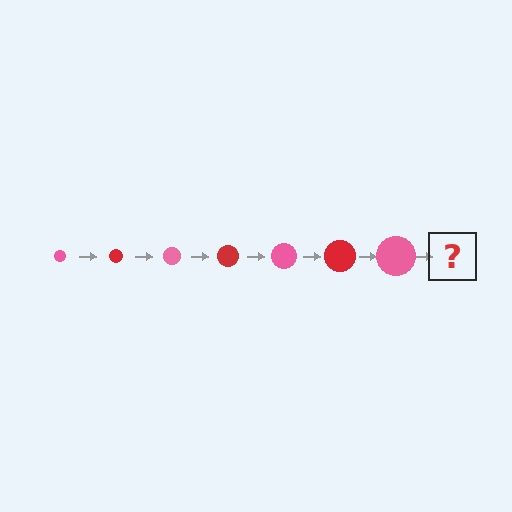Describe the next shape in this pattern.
It should be a red circle, larger than the previous one.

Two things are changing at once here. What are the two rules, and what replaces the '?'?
The two rules are that the circle grows larger each step and the color cycles through pink and red. The '?' should be a red circle, larger than the previous one.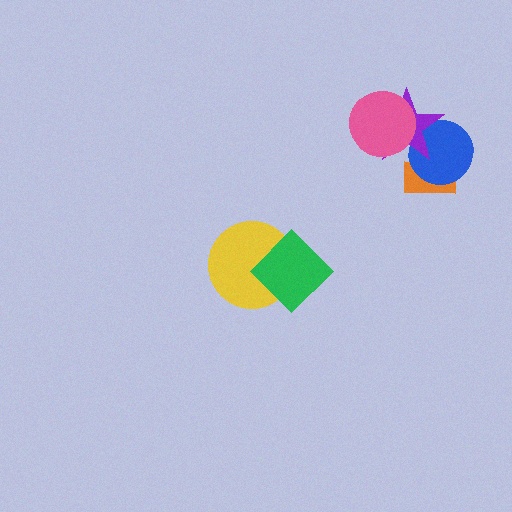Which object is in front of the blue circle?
The purple star is in front of the blue circle.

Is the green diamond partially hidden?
No, no other shape covers it.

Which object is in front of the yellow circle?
The green diamond is in front of the yellow circle.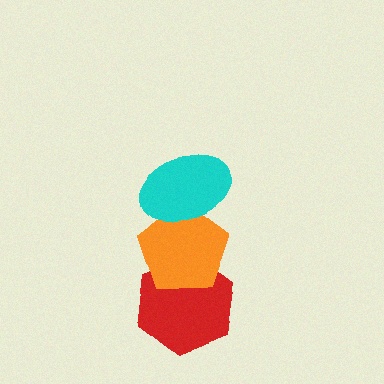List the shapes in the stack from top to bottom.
From top to bottom: the cyan ellipse, the orange pentagon, the red hexagon.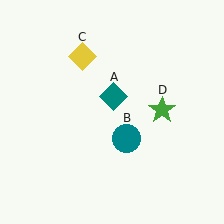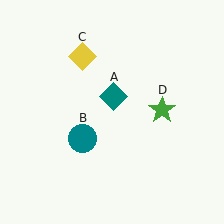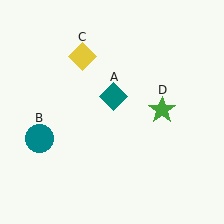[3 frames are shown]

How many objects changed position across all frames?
1 object changed position: teal circle (object B).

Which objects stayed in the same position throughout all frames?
Teal diamond (object A) and yellow diamond (object C) and green star (object D) remained stationary.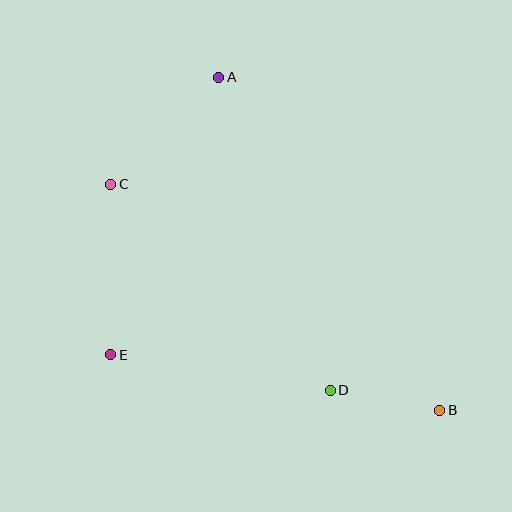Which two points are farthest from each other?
Points A and B are farthest from each other.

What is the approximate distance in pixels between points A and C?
The distance between A and C is approximately 152 pixels.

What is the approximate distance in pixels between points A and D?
The distance between A and D is approximately 332 pixels.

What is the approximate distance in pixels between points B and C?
The distance between B and C is approximately 400 pixels.